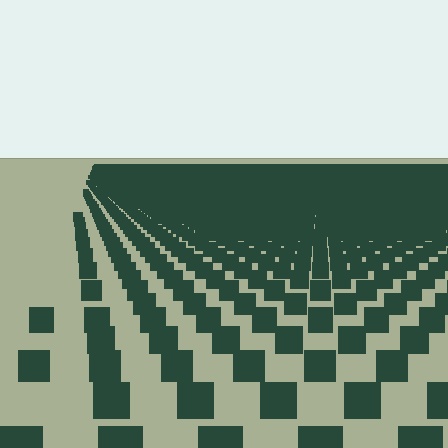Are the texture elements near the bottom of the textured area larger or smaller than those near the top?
Larger. Near the bottom, elements are closer to the viewer and appear at a bigger on-screen size.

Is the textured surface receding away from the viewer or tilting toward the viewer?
The surface is receding away from the viewer. Texture elements get smaller and denser toward the top.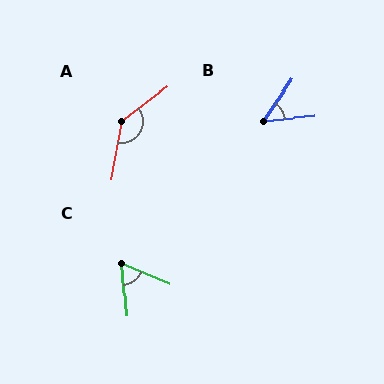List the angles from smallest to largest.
B (50°), C (63°), A (137°).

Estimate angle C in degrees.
Approximately 63 degrees.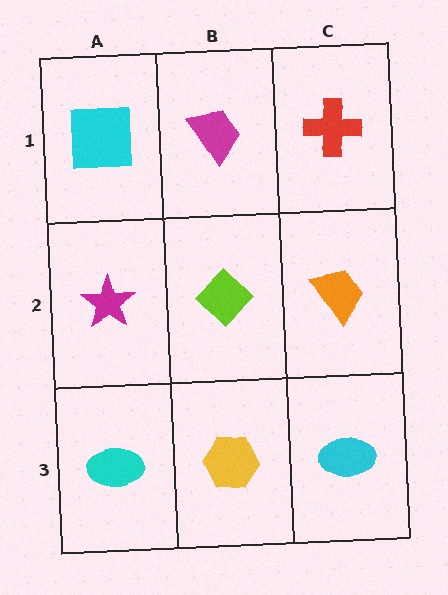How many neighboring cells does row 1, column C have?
2.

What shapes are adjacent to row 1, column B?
A lime diamond (row 2, column B), a cyan square (row 1, column A), a red cross (row 1, column C).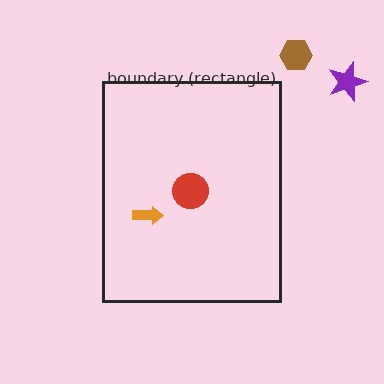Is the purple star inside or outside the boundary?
Outside.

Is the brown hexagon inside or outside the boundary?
Outside.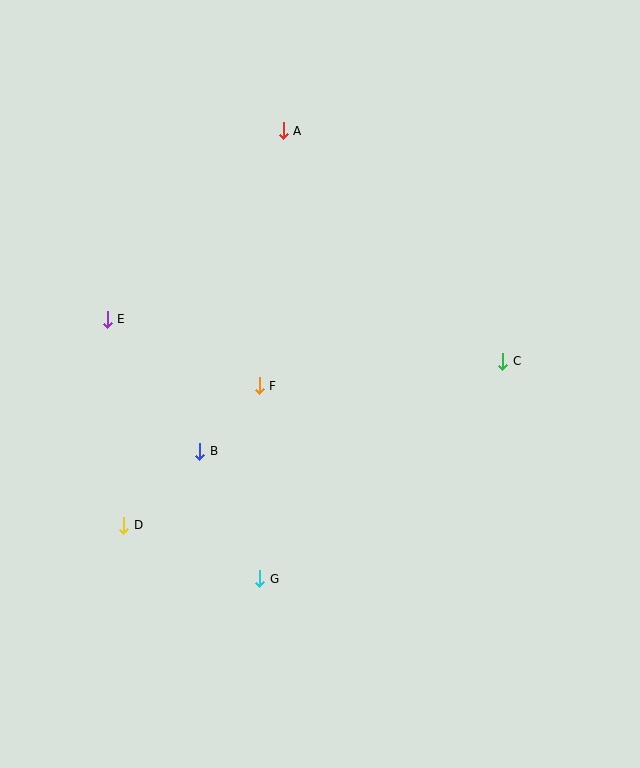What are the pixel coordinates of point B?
Point B is at (200, 451).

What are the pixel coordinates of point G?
Point G is at (260, 579).